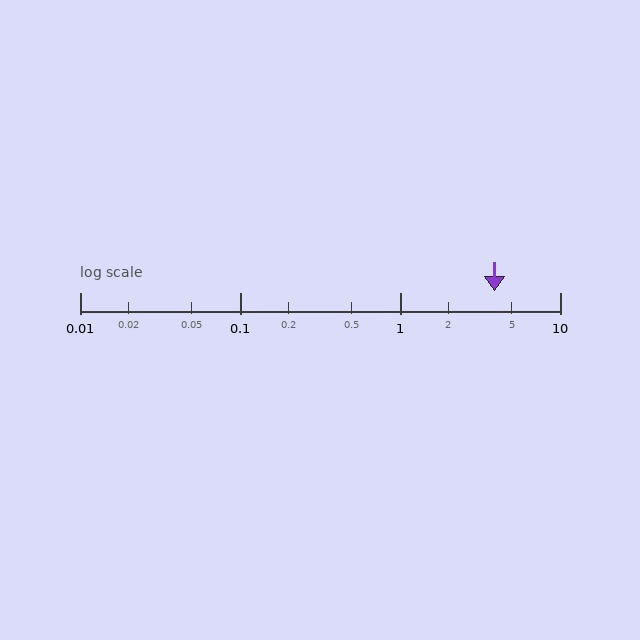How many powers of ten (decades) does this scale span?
The scale spans 3 decades, from 0.01 to 10.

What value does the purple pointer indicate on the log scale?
The pointer indicates approximately 3.9.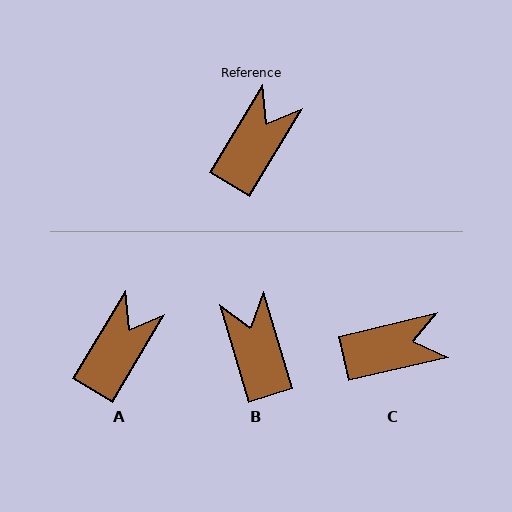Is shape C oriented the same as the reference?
No, it is off by about 46 degrees.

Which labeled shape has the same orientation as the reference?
A.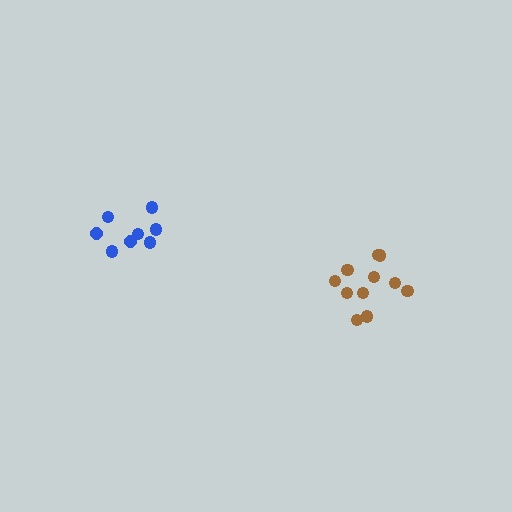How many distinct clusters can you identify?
There are 2 distinct clusters.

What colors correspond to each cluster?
The clusters are colored: brown, blue.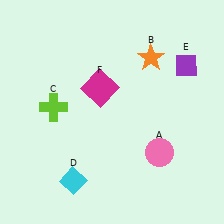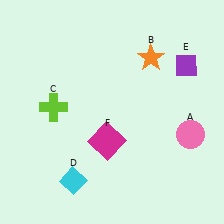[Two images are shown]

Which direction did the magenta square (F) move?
The magenta square (F) moved down.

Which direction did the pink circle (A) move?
The pink circle (A) moved right.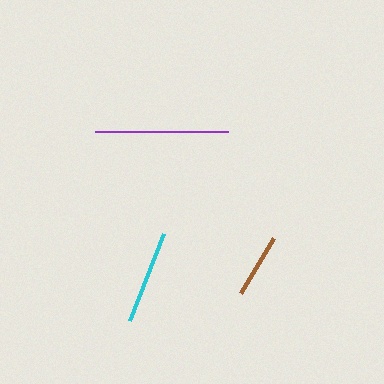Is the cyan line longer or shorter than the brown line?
The cyan line is longer than the brown line.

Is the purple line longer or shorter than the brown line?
The purple line is longer than the brown line.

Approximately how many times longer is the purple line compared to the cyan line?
The purple line is approximately 1.4 times the length of the cyan line.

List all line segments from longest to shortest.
From longest to shortest: purple, cyan, brown.